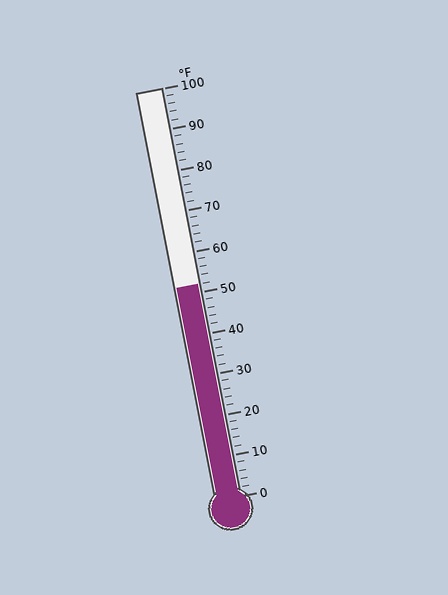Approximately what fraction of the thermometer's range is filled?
The thermometer is filled to approximately 50% of its range.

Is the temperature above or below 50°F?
The temperature is above 50°F.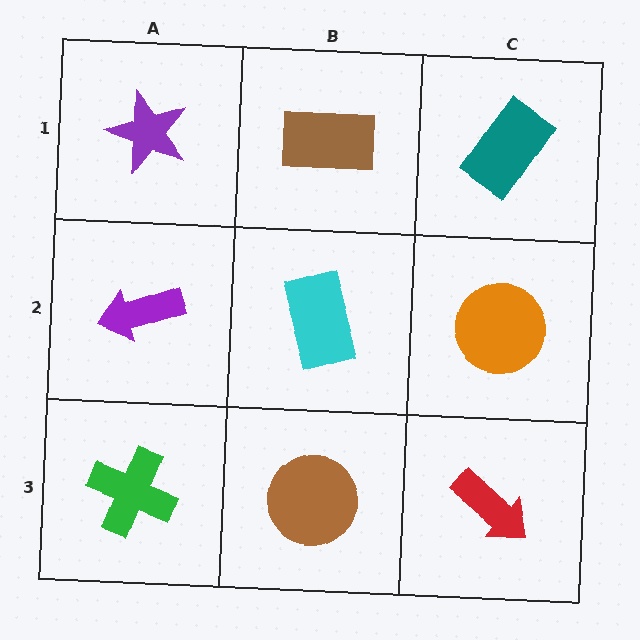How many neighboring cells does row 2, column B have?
4.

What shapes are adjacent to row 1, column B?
A cyan rectangle (row 2, column B), a purple star (row 1, column A), a teal rectangle (row 1, column C).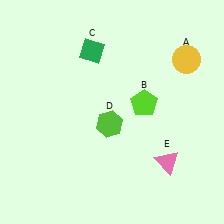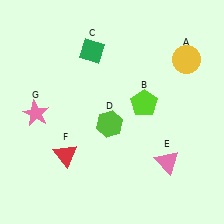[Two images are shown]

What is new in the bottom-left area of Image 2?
A pink star (G) was added in the bottom-left area of Image 2.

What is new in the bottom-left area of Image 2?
A red triangle (F) was added in the bottom-left area of Image 2.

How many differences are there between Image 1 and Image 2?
There are 2 differences between the two images.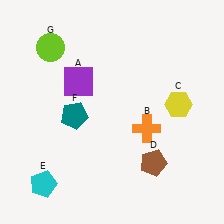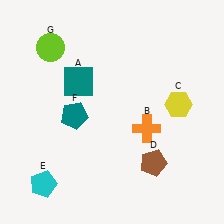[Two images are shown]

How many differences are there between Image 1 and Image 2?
There is 1 difference between the two images.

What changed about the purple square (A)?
In Image 1, A is purple. In Image 2, it changed to teal.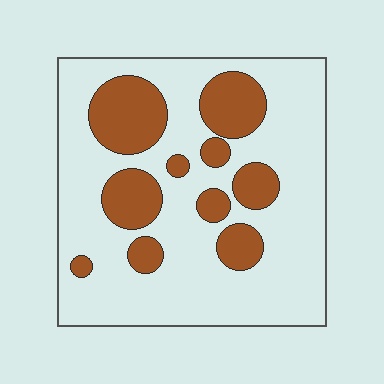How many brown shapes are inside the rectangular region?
10.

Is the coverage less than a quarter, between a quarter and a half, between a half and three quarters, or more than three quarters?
Between a quarter and a half.